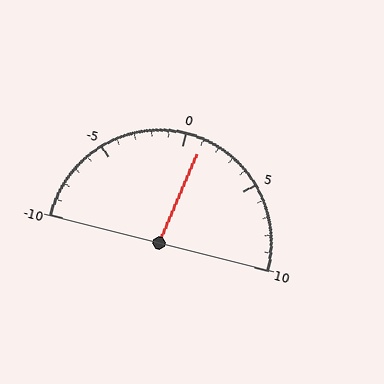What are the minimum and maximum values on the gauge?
The gauge ranges from -10 to 10.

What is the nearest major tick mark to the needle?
The nearest major tick mark is 0.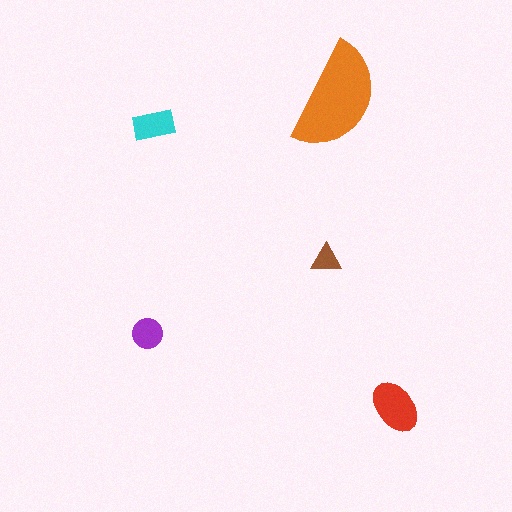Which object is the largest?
The orange semicircle.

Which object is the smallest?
The brown triangle.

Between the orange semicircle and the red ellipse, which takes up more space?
The orange semicircle.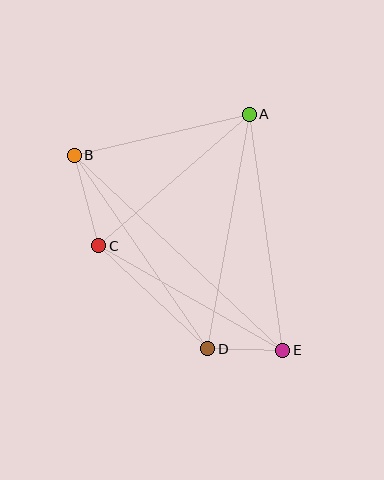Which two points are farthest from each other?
Points B and E are farthest from each other.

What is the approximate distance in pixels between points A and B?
The distance between A and B is approximately 180 pixels.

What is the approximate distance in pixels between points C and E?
The distance between C and E is approximately 212 pixels.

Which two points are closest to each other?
Points D and E are closest to each other.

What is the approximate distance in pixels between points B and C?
The distance between B and C is approximately 94 pixels.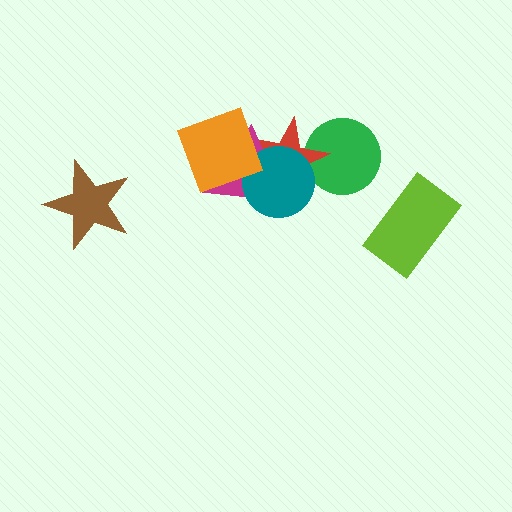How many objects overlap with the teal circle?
3 objects overlap with the teal circle.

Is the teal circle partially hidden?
Yes, it is partially covered by another shape.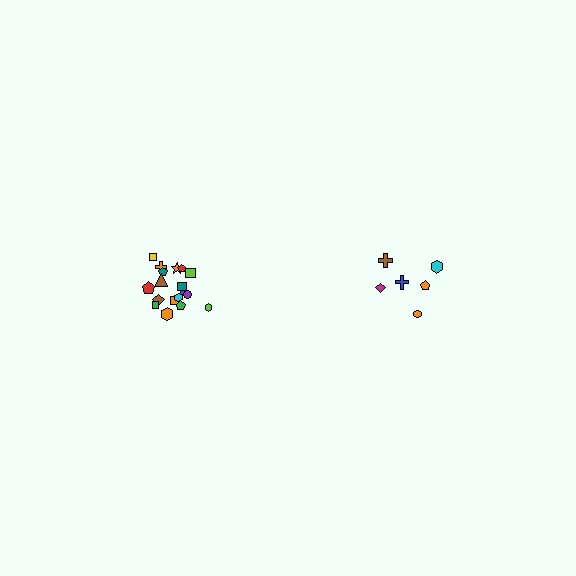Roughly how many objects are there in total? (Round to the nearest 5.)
Roughly 25 objects in total.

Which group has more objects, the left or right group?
The left group.